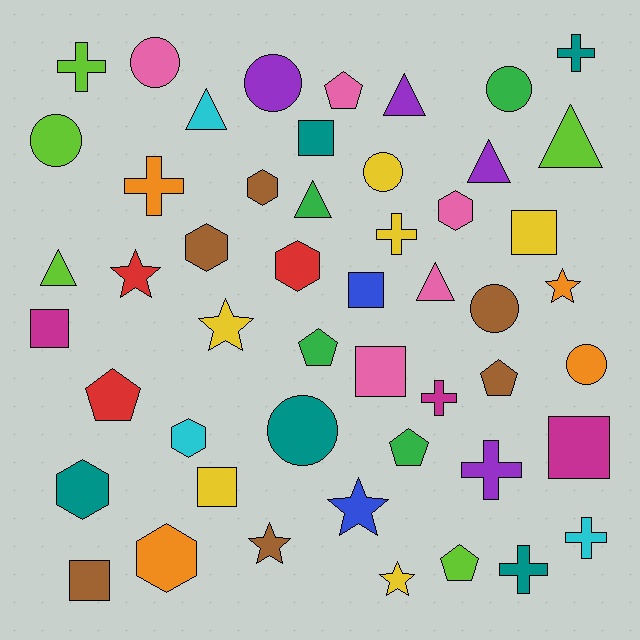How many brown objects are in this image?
There are 6 brown objects.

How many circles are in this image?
There are 8 circles.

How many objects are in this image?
There are 50 objects.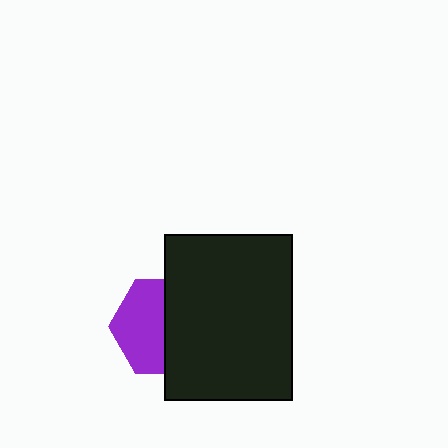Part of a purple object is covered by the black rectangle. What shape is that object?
It is a hexagon.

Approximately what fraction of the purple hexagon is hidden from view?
Roughly 49% of the purple hexagon is hidden behind the black rectangle.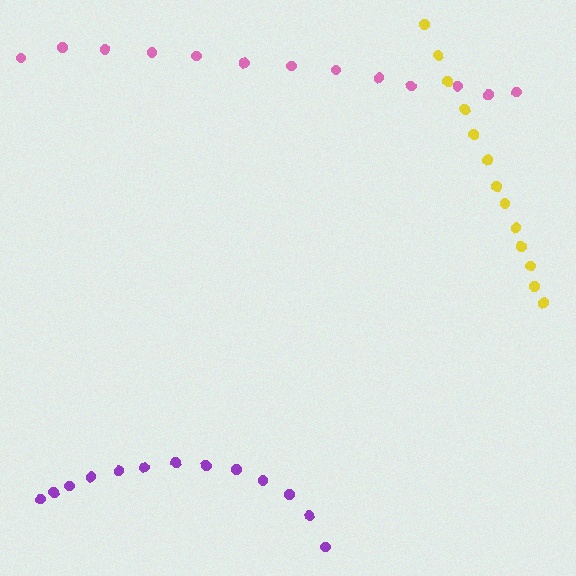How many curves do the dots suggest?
There are 3 distinct paths.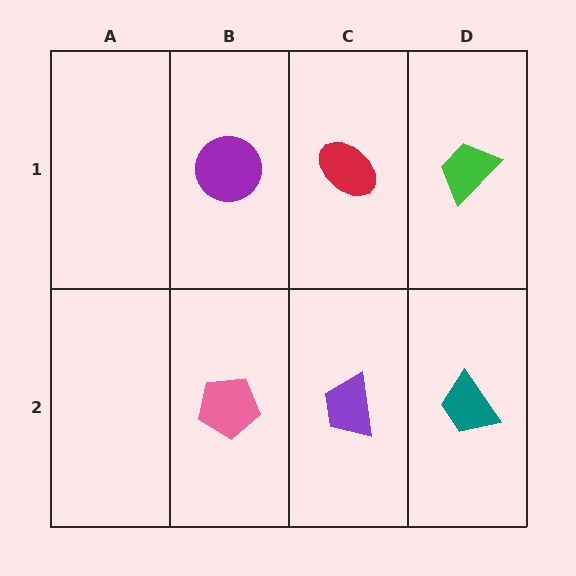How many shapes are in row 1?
3 shapes.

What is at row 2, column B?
A pink pentagon.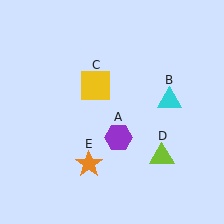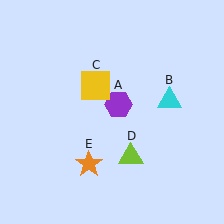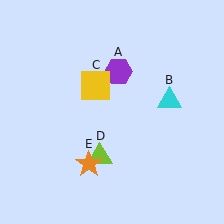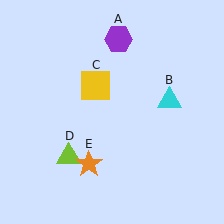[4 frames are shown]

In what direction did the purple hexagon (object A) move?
The purple hexagon (object A) moved up.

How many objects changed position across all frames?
2 objects changed position: purple hexagon (object A), lime triangle (object D).